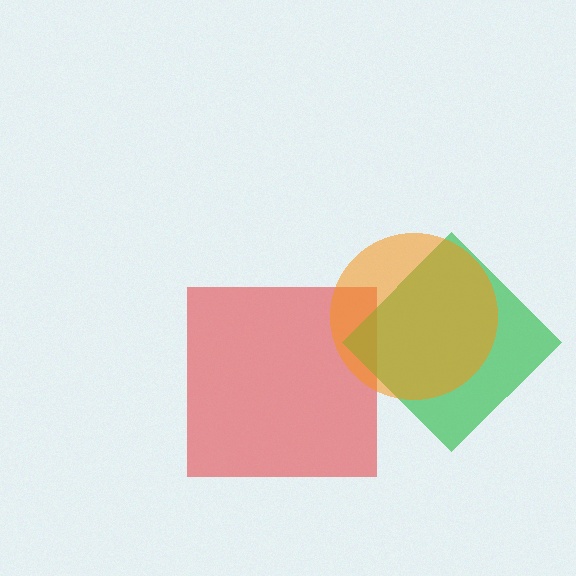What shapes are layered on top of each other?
The layered shapes are: a red square, a green diamond, an orange circle.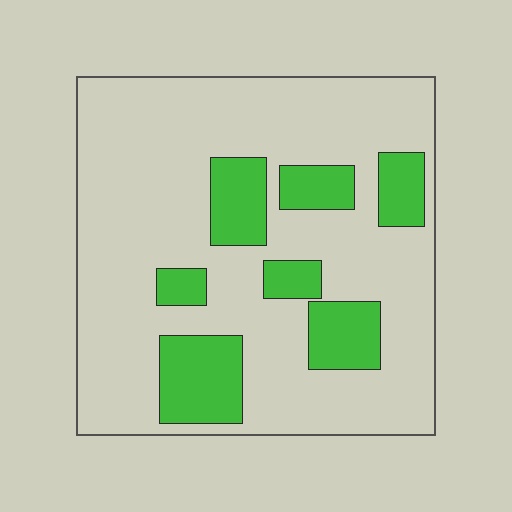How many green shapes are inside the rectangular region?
7.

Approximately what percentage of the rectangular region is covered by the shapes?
Approximately 20%.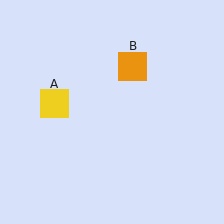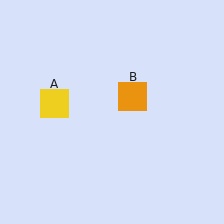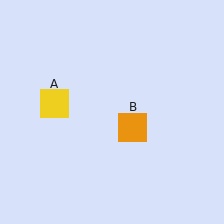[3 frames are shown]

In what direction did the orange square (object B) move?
The orange square (object B) moved down.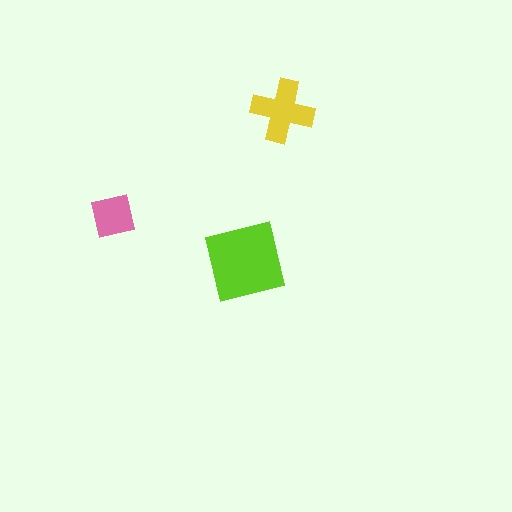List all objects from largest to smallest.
The lime square, the yellow cross, the pink square.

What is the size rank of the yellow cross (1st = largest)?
2nd.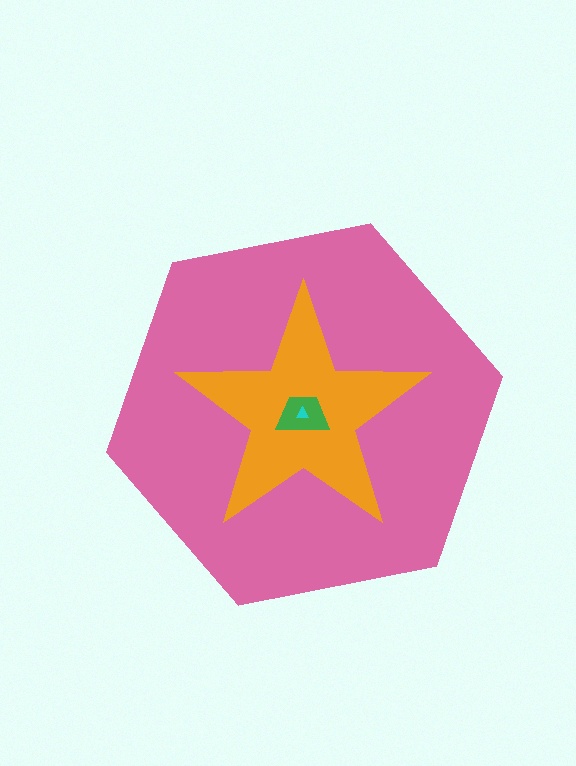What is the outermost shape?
The pink hexagon.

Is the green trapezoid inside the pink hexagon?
Yes.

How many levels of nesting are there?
4.